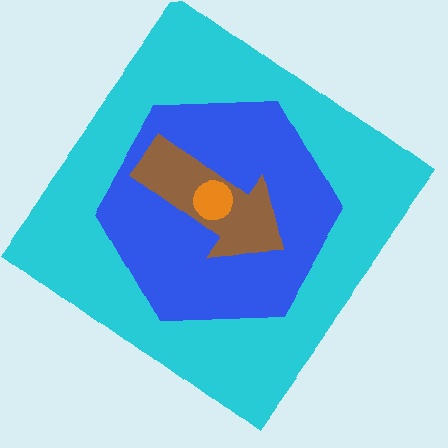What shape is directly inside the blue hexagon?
The brown arrow.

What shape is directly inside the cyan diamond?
The blue hexagon.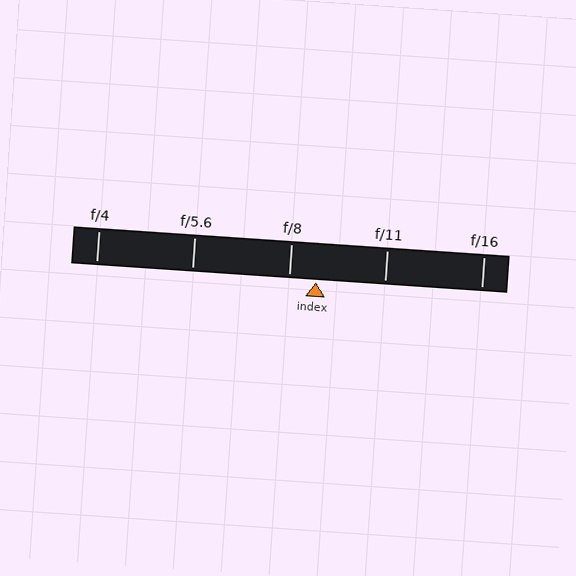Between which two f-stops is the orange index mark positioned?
The index mark is between f/8 and f/11.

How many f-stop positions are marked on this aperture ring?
There are 5 f-stop positions marked.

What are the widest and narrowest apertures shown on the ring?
The widest aperture shown is f/4 and the narrowest is f/16.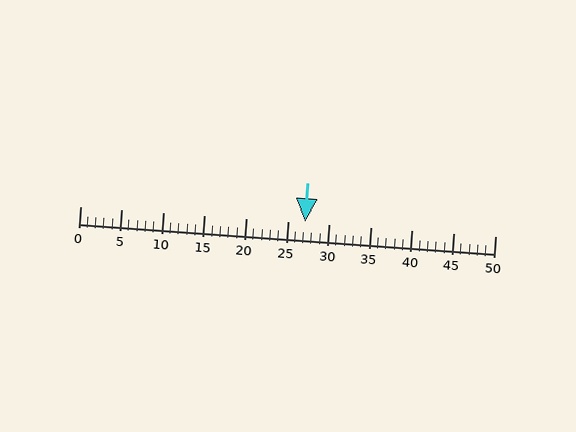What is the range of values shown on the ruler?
The ruler shows values from 0 to 50.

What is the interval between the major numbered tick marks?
The major tick marks are spaced 5 units apart.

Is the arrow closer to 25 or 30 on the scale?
The arrow is closer to 25.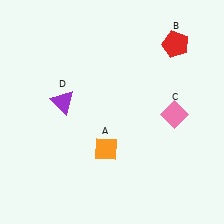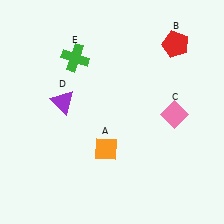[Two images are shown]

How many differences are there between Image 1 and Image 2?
There is 1 difference between the two images.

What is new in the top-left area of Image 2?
A green cross (E) was added in the top-left area of Image 2.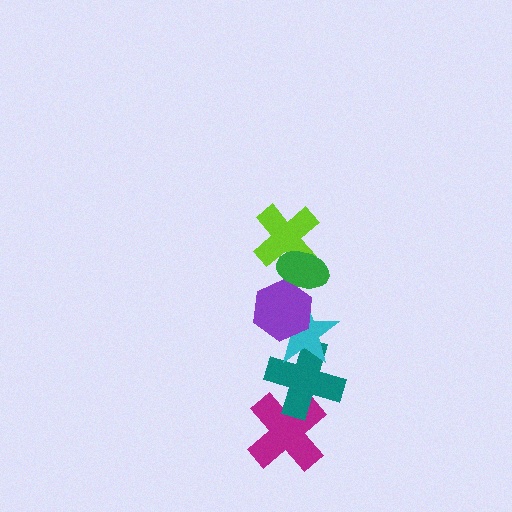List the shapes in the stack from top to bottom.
From top to bottom: the green ellipse, the lime cross, the purple hexagon, the cyan star, the teal cross, the magenta cross.